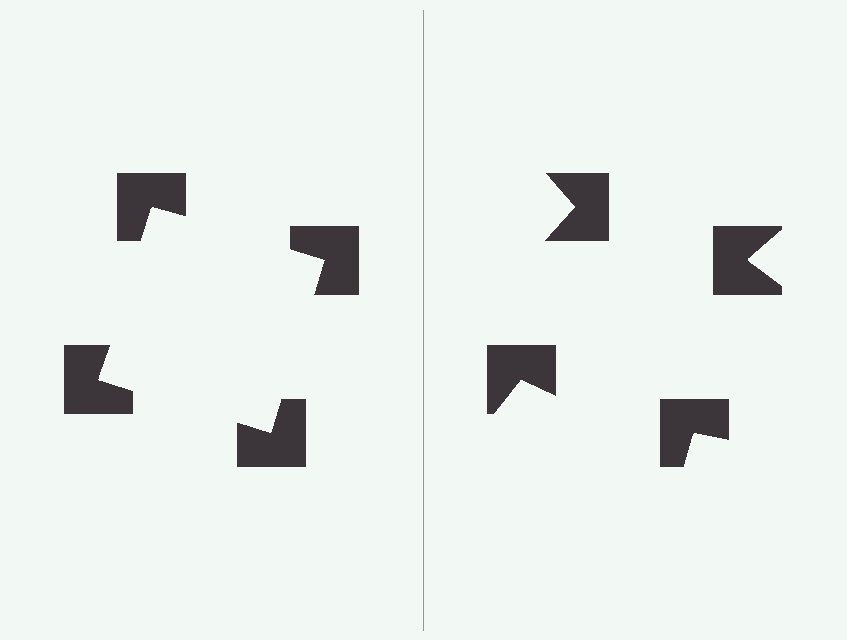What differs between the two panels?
The notched squares are positioned identically on both sides; only the wedge orientations differ. On the left they align to a square; on the right they are misaligned.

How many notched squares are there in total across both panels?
8 — 4 on each side.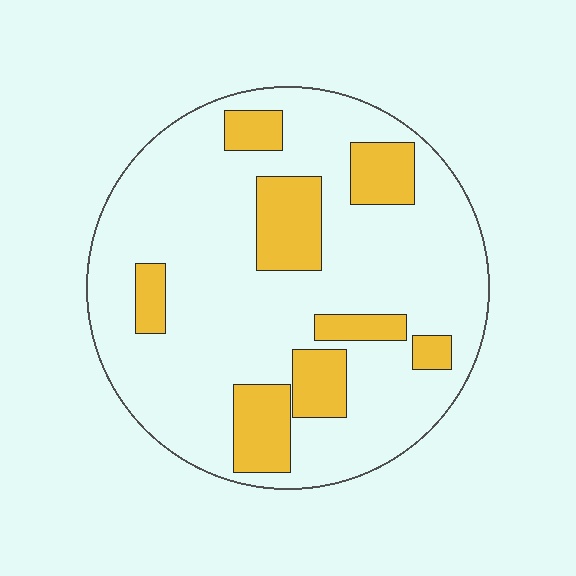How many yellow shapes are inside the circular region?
8.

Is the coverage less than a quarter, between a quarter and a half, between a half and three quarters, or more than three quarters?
Less than a quarter.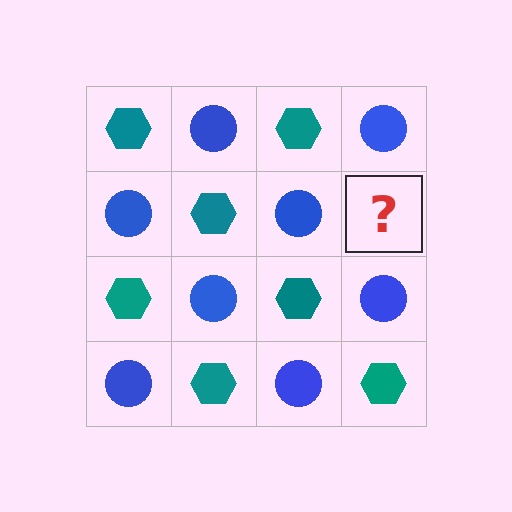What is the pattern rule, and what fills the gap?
The rule is that it alternates teal hexagon and blue circle in a checkerboard pattern. The gap should be filled with a teal hexagon.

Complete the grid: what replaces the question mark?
The question mark should be replaced with a teal hexagon.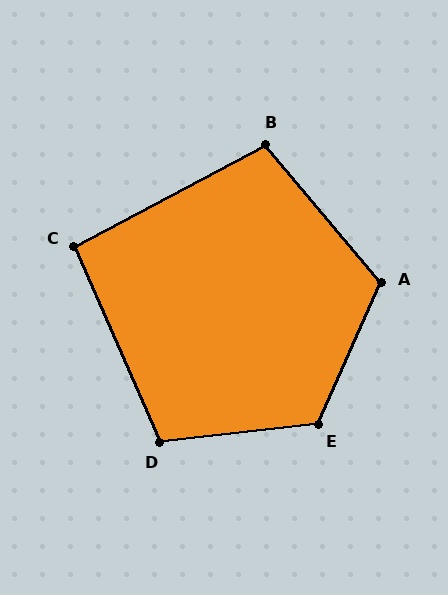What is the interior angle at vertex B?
Approximately 102 degrees (obtuse).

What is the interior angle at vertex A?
Approximately 116 degrees (obtuse).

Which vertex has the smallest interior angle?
C, at approximately 94 degrees.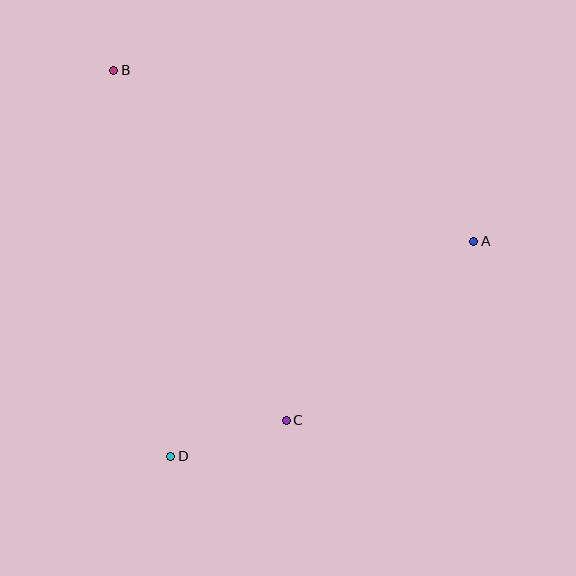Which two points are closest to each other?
Points C and D are closest to each other.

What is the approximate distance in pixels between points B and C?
The distance between B and C is approximately 390 pixels.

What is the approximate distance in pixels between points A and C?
The distance between A and C is approximately 259 pixels.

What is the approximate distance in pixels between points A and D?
The distance between A and D is approximately 371 pixels.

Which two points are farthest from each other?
Points A and B are farthest from each other.